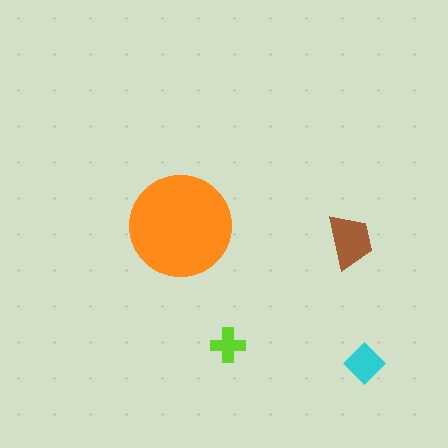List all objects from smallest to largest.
The lime cross, the cyan diamond, the brown trapezoid, the orange circle.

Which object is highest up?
The orange circle is topmost.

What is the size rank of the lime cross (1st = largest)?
4th.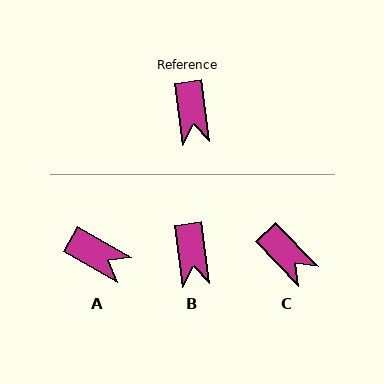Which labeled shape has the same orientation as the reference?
B.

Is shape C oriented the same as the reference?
No, it is off by about 37 degrees.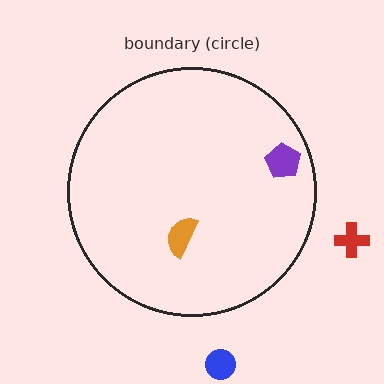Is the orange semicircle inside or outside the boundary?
Inside.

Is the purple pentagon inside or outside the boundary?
Inside.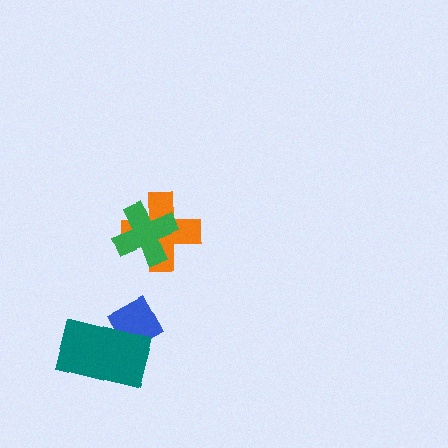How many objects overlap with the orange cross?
1 object overlaps with the orange cross.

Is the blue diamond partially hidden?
Yes, it is partially covered by another shape.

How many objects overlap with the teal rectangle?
1 object overlaps with the teal rectangle.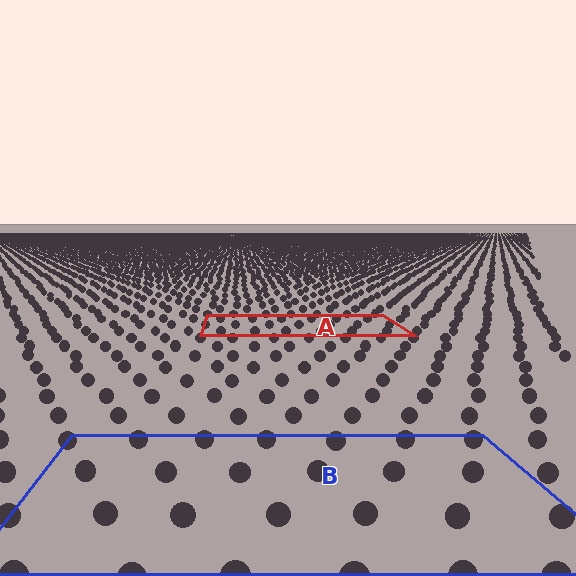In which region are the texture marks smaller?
The texture marks are smaller in region A, because it is farther away.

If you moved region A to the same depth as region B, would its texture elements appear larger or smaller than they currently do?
They would appear larger. At a closer depth, the same texture elements are projected at a bigger on-screen size.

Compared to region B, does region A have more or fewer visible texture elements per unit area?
Region A has more texture elements per unit area — they are packed more densely because it is farther away.